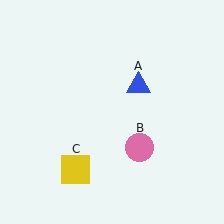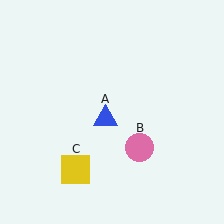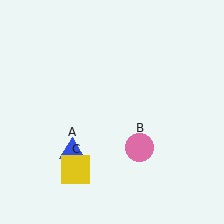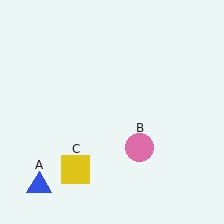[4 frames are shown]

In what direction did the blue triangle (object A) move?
The blue triangle (object A) moved down and to the left.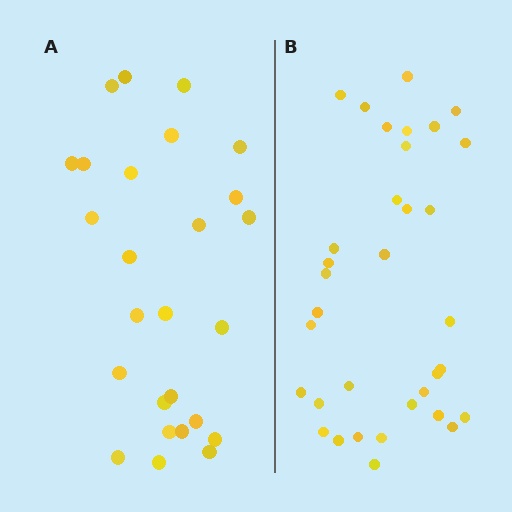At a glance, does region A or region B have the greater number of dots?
Region B (the right region) has more dots.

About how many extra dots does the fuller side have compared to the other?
Region B has roughly 8 or so more dots than region A.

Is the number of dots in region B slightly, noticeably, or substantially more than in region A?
Region B has noticeably more, but not dramatically so. The ratio is roughly 1.3 to 1.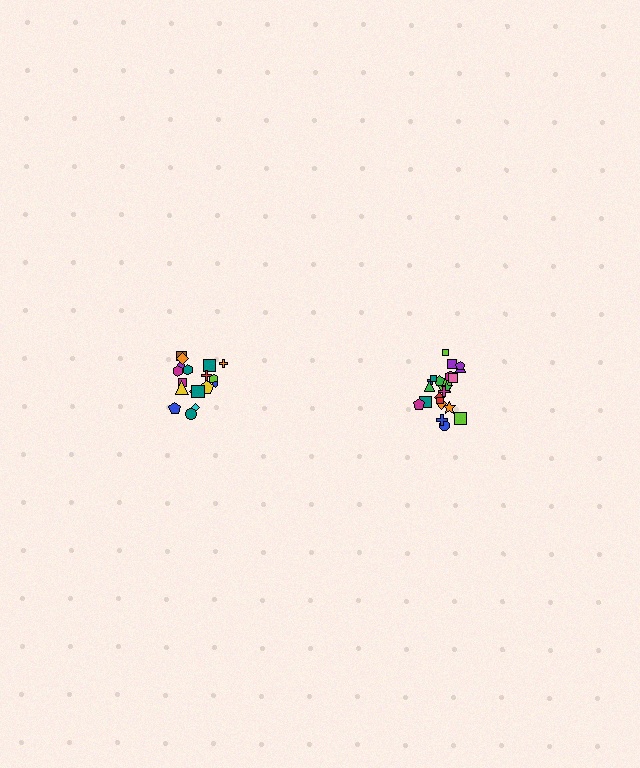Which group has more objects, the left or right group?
The right group.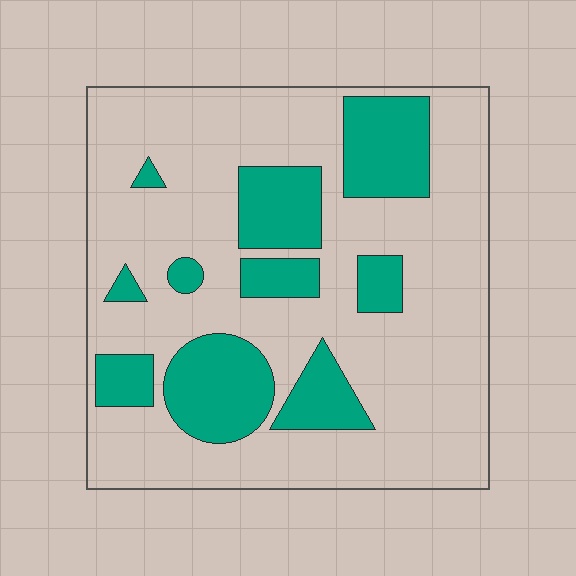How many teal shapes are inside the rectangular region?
10.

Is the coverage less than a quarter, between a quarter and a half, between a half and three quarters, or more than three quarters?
Between a quarter and a half.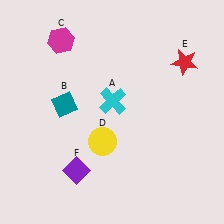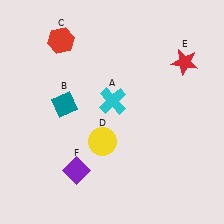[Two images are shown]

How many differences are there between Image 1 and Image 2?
There is 1 difference between the two images.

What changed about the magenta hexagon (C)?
In Image 1, C is magenta. In Image 2, it changed to red.